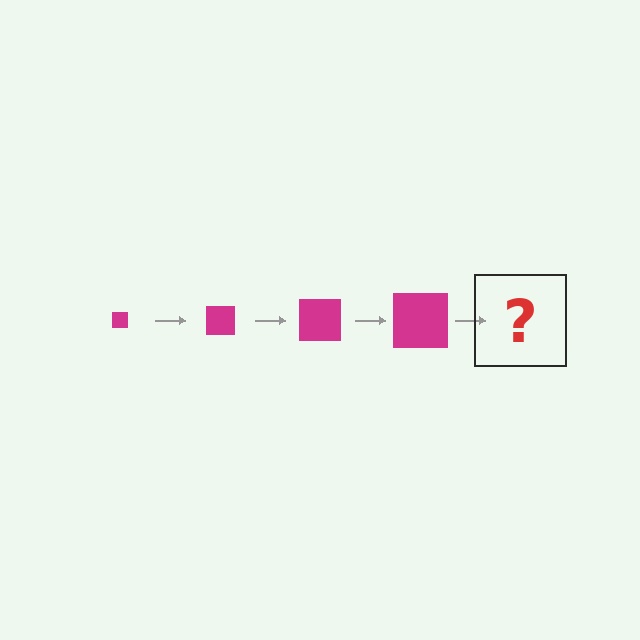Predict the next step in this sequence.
The next step is a magenta square, larger than the previous one.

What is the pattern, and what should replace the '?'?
The pattern is that the square gets progressively larger each step. The '?' should be a magenta square, larger than the previous one.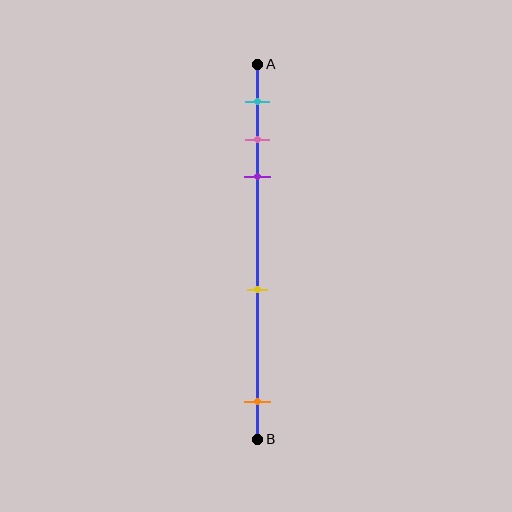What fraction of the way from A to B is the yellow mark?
The yellow mark is approximately 60% (0.6) of the way from A to B.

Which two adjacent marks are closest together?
The pink and purple marks are the closest adjacent pair.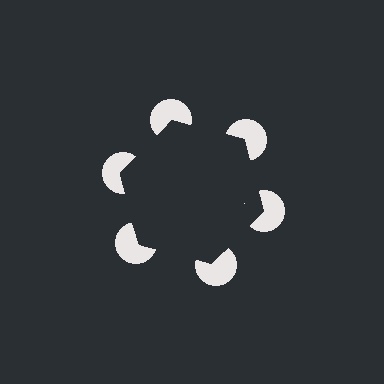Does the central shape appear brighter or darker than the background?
It typically appears slightly darker than the background, even though no actual brightness change is drawn.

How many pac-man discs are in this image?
There are 6 — one at each vertex of the illusory hexagon.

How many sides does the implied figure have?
6 sides.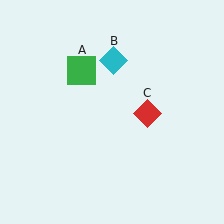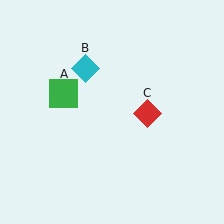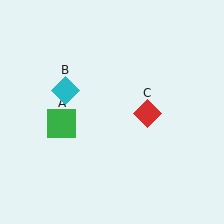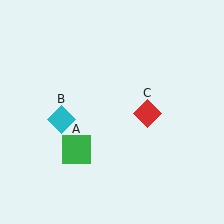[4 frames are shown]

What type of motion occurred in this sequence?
The green square (object A), cyan diamond (object B) rotated counterclockwise around the center of the scene.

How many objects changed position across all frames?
2 objects changed position: green square (object A), cyan diamond (object B).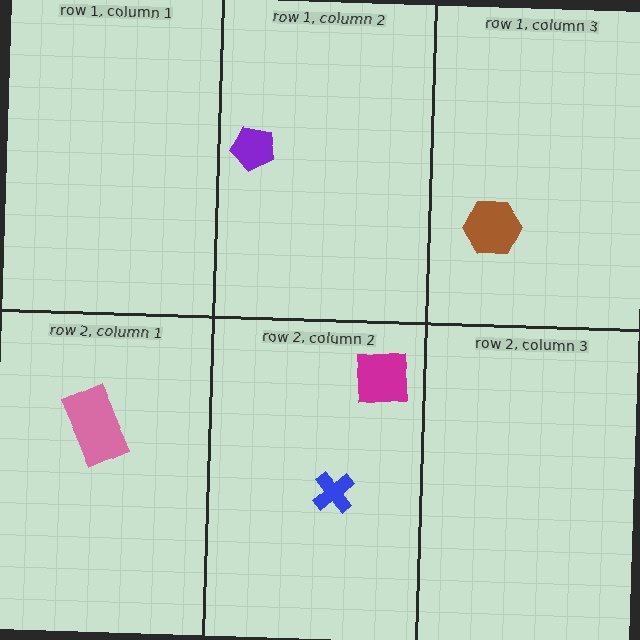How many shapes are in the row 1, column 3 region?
1.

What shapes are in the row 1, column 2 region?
The purple pentagon.